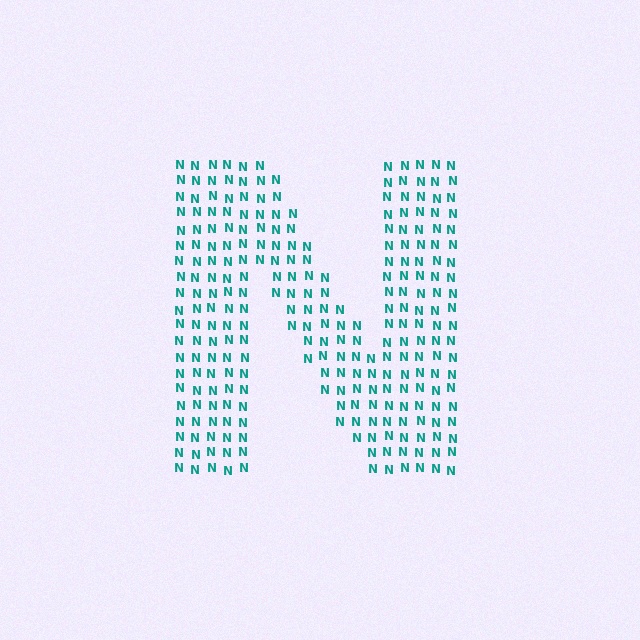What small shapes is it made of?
It is made of small letter N's.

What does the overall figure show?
The overall figure shows the letter N.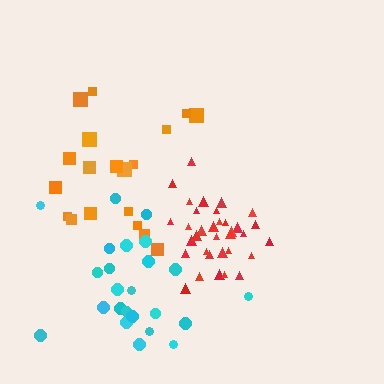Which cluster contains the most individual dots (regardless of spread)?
Red (35).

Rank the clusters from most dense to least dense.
red, orange, cyan.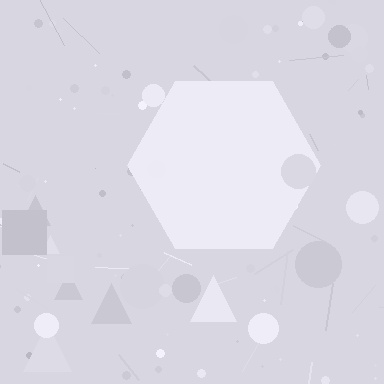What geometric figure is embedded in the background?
A hexagon is embedded in the background.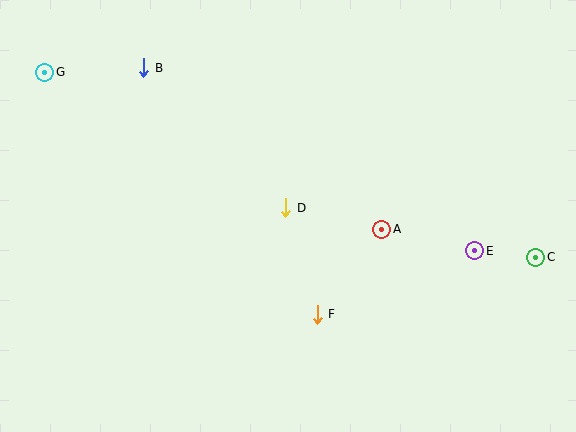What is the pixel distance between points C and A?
The distance between C and A is 156 pixels.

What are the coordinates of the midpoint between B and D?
The midpoint between B and D is at (215, 138).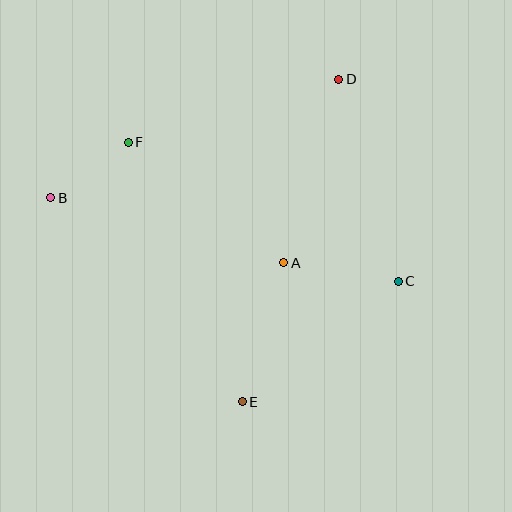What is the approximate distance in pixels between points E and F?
The distance between E and F is approximately 284 pixels.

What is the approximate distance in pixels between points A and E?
The distance between A and E is approximately 145 pixels.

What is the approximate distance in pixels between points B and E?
The distance between B and E is approximately 280 pixels.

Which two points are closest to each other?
Points B and F are closest to each other.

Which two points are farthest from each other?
Points B and C are farthest from each other.